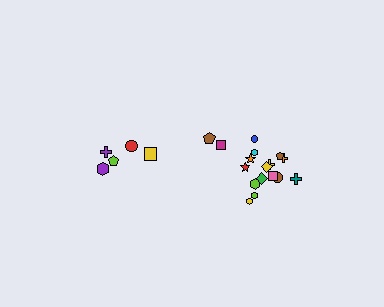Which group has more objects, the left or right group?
The right group.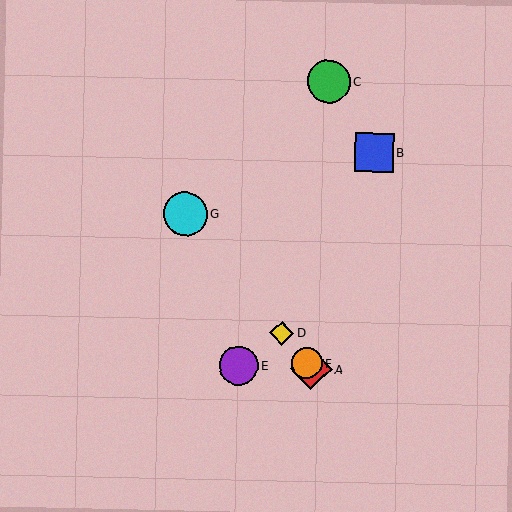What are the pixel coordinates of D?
Object D is at (282, 333).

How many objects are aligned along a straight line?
4 objects (A, D, F, G) are aligned along a straight line.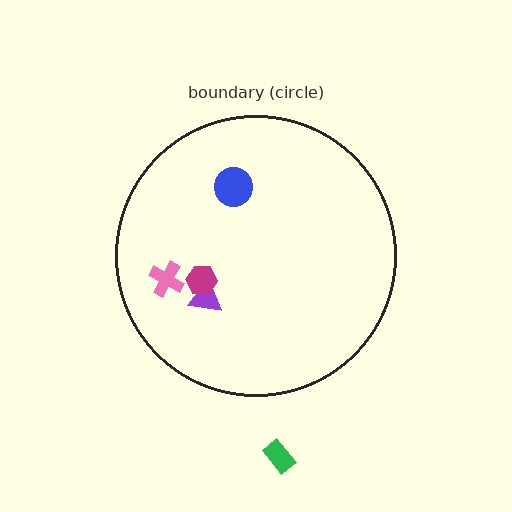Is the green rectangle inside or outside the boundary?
Outside.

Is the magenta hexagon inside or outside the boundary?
Inside.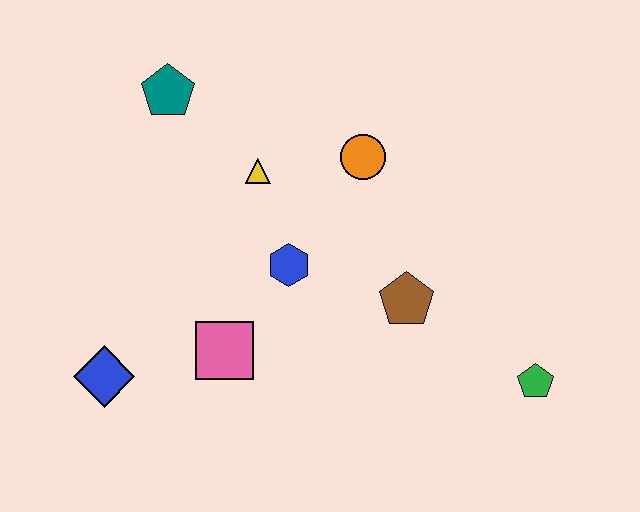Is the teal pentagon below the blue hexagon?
No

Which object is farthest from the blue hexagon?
The green pentagon is farthest from the blue hexagon.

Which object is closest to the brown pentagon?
The blue hexagon is closest to the brown pentagon.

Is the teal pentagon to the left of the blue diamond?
No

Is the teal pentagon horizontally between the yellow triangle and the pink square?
No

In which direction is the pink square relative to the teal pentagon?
The pink square is below the teal pentagon.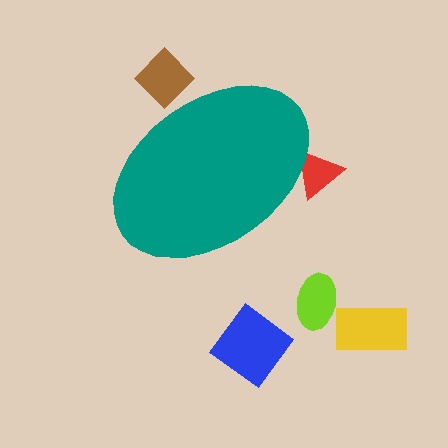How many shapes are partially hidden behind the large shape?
2 shapes are partially hidden.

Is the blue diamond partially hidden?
No, the blue diamond is fully visible.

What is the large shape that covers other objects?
A teal ellipse.